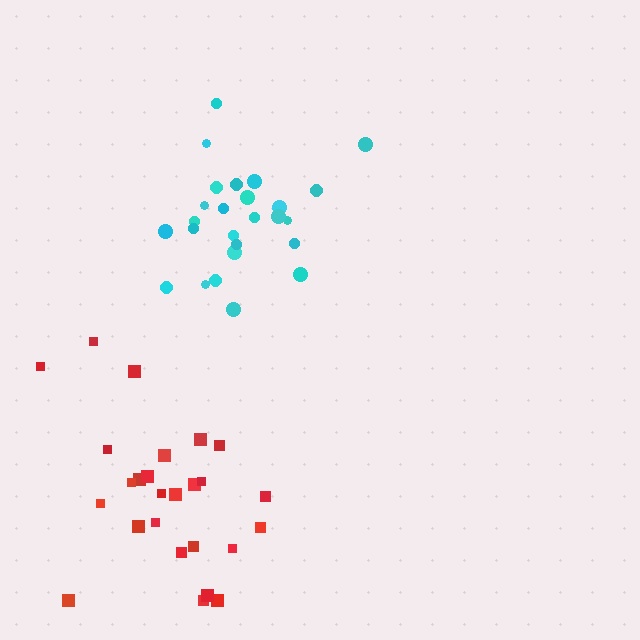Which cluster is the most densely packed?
Cyan.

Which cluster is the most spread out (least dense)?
Red.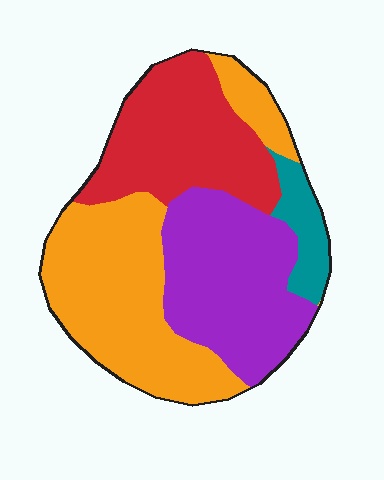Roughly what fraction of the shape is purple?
Purple covers about 30% of the shape.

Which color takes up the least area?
Teal, at roughly 5%.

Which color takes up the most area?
Orange, at roughly 35%.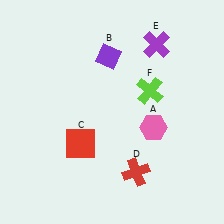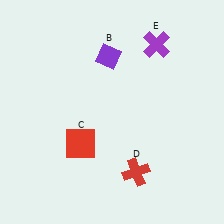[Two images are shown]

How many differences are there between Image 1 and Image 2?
There are 2 differences between the two images.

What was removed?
The lime cross (F), the pink hexagon (A) were removed in Image 2.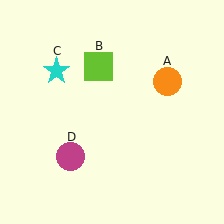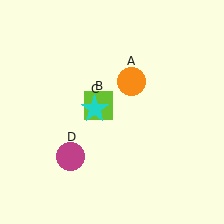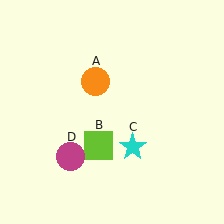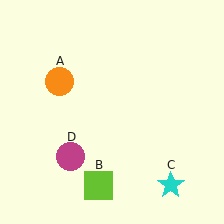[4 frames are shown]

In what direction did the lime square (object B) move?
The lime square (object B) moved down.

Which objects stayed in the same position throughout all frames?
Magenta circle (object D) remained stationary.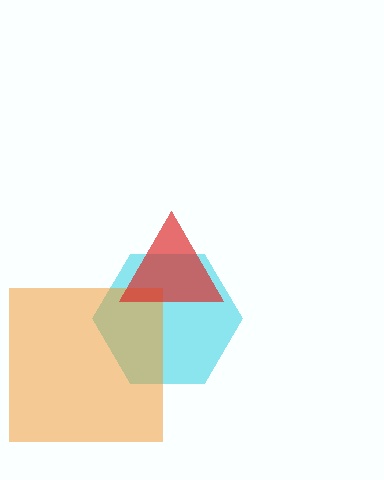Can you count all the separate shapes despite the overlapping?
Yes, there are 3 separate shapes.